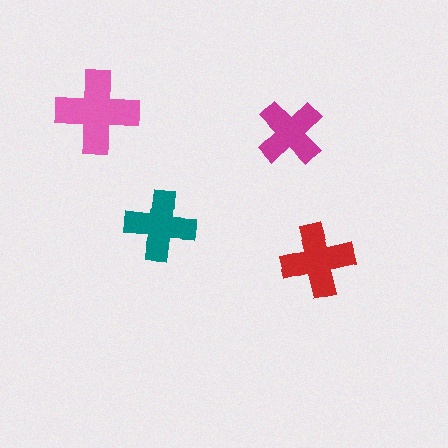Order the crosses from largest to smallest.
the pink one, the red one, the teal one, the magenta one.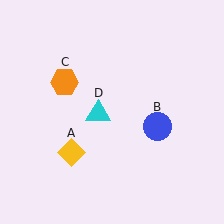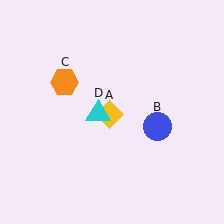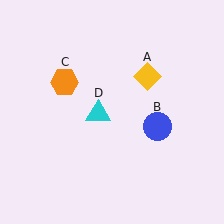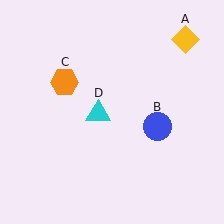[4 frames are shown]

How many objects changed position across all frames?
1 object changed position: yellow diamond (object A).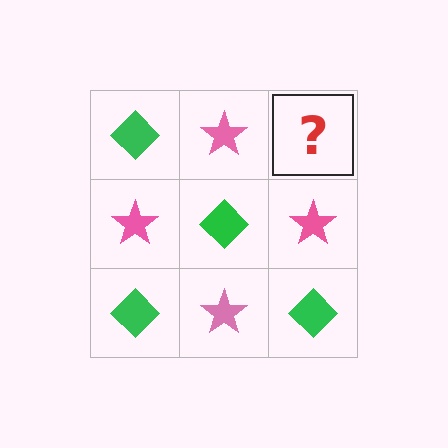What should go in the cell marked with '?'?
The missing cell should contain a green diamond.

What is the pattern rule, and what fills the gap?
The rule is that it alternates green diamond and pink star in a checkerboard pattern. The gap should be filled with a green diamond.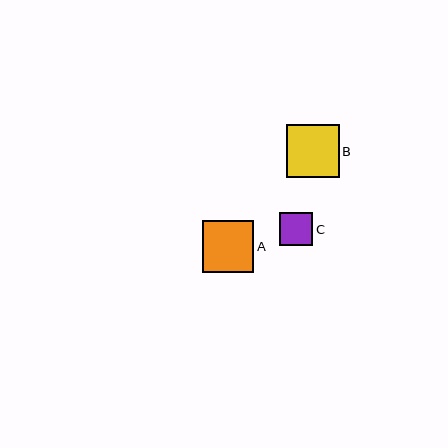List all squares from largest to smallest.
From largest to smallest: B, A, C.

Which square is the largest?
Square B is the largest with a size of approximately 53 pixels.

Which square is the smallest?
Square C is the smallest with a size of approximately 33 pixels.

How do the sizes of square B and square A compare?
Square B and square A are approximately the same size.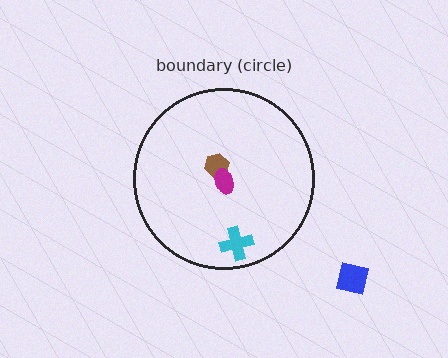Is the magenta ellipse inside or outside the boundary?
Inside.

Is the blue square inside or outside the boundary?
Outside.